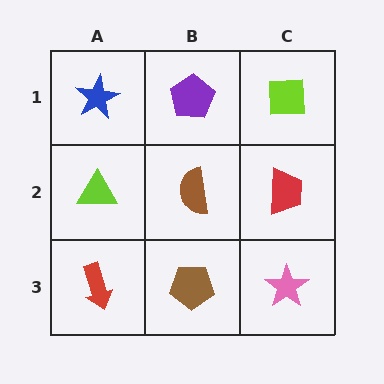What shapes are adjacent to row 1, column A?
A lime triangle (row 2, column A), a purple pentagon (row 1, column B).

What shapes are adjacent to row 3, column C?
A red trapezoid (row 2, column C), a brown pentagon (row 3, column B).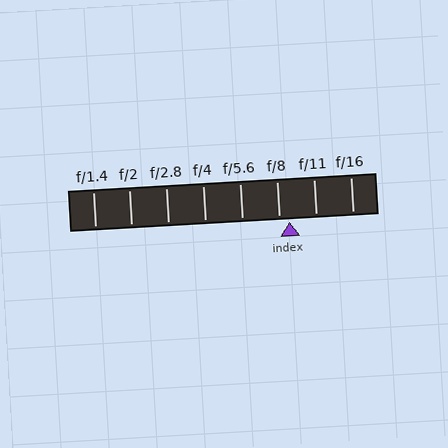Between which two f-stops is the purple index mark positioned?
The index mark is between f/8 and f/11.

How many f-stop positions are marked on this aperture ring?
There are 8 f-stop positions marked.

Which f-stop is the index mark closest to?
The index mark is closest to f/8.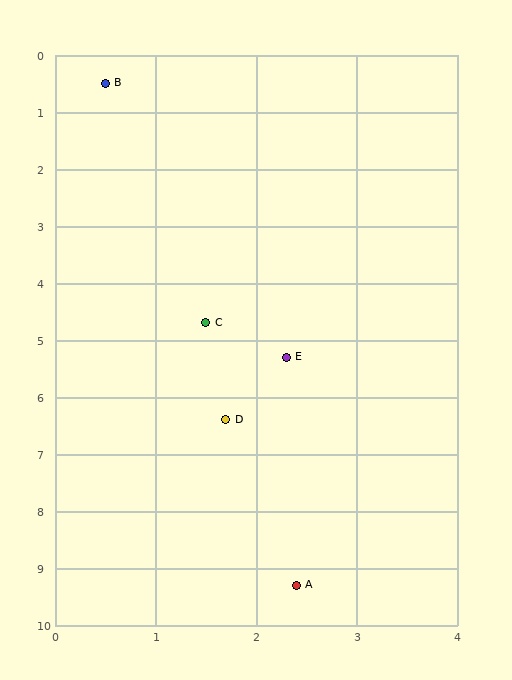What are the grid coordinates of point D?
Point D is at approximately (1.7, 6.4).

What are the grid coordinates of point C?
Point C is at approximately (1.5, 4.7).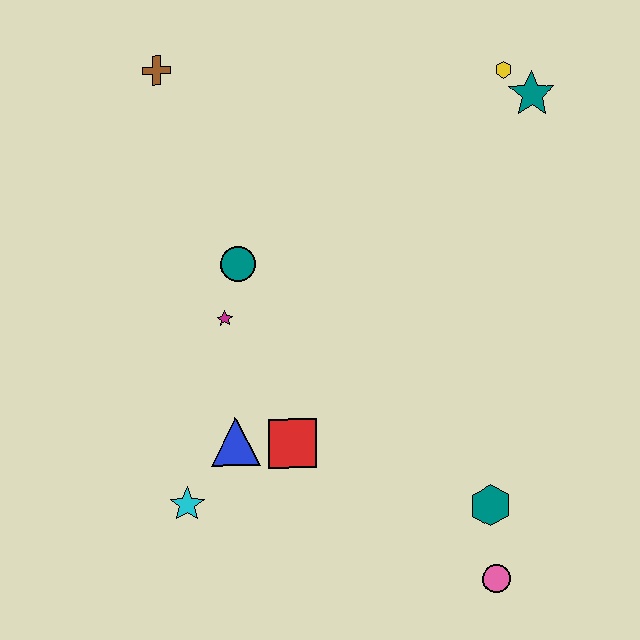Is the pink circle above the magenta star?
No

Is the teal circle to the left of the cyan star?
No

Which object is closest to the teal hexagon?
The pink circle is closest to the teal hexagon.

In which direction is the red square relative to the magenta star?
The red square is below the magenta star.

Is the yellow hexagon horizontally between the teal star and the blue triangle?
Yes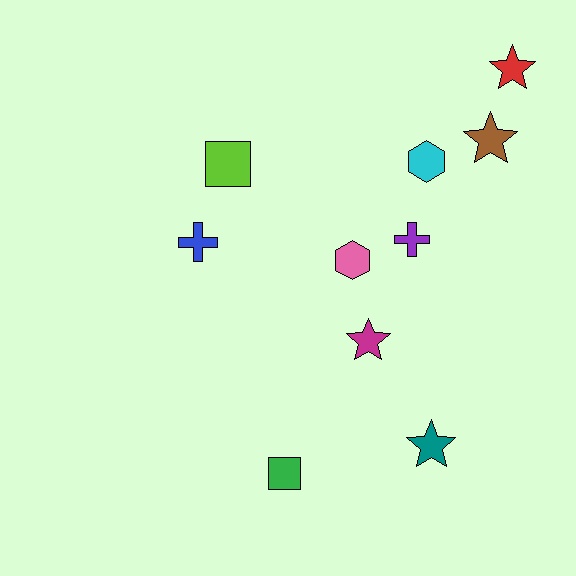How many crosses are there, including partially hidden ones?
There are 2 crosses.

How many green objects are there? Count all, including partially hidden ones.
There is 1 green object.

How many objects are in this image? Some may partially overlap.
There are 10 objects.